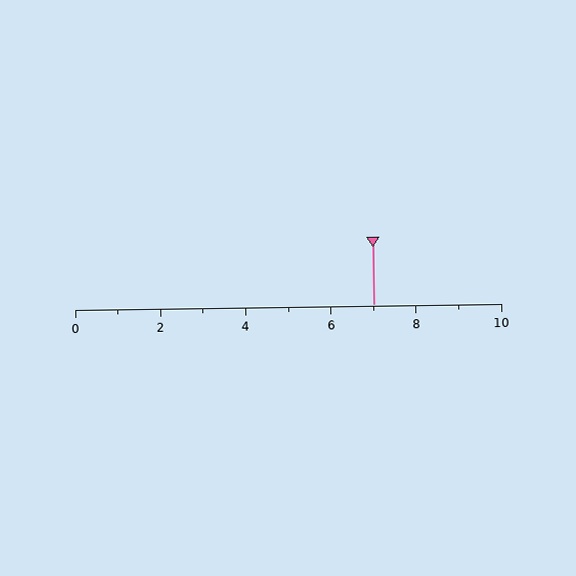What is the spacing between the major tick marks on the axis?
The major ticks are spaced 2 apart.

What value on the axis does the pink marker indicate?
The marker indicates approximately 7.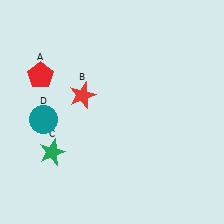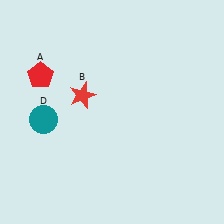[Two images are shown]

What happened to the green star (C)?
The green star (C) was removed in Image 2. It was in the bottom-left area of Image 1.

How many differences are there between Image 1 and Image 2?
There is 1 difference between the two images.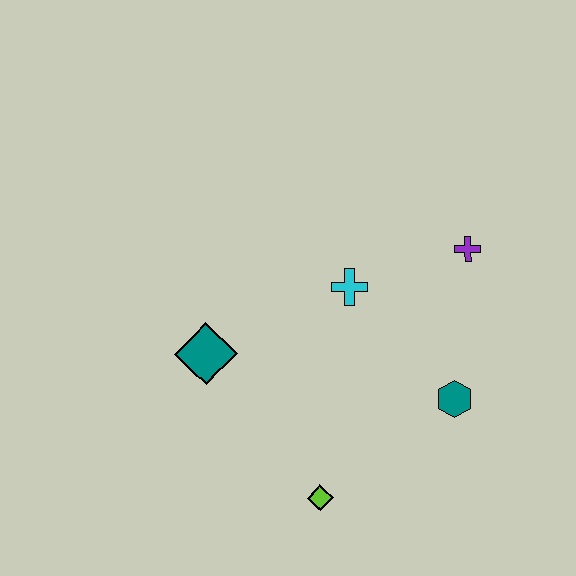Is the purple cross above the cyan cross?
Yes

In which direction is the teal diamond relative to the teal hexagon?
The teal diamond is to the left of the teal hexagon.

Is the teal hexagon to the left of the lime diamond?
No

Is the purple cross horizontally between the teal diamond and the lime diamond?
No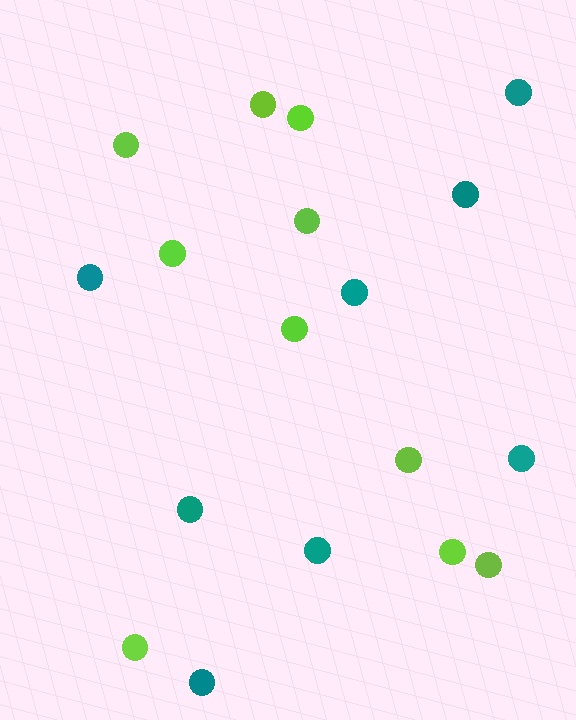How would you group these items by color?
There are 2 groups: one group of teal circles (8) and one group of lime circles (10).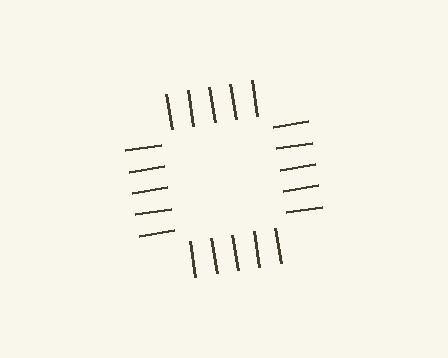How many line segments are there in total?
20 — 5 along each of the 4 edges.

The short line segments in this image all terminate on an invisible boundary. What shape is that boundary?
An illusory square — the line segments terminate on its edges but no continuous stroke is drawn.